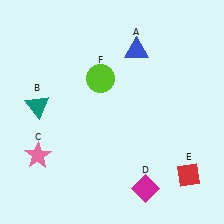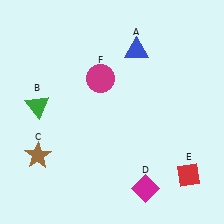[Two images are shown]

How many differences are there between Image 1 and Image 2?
There are 3 differences between the two images.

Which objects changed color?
B changed from teal to green. C changed from pink to brown. F changed from lime to magenta.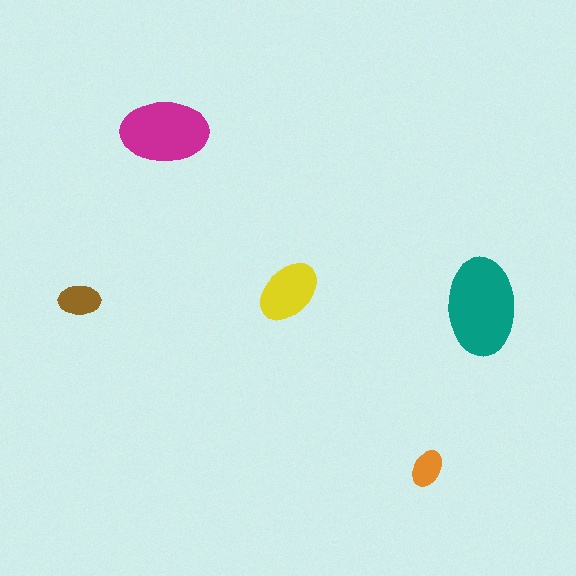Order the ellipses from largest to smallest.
the teal one, the magenta one, the yellow one, the brown one, the orange one.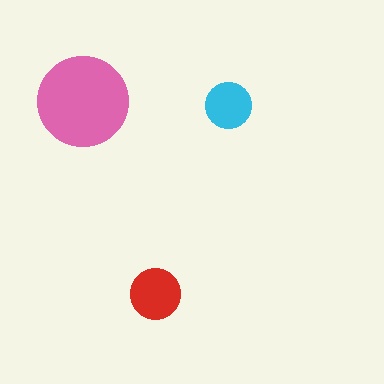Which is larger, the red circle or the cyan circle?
The red one.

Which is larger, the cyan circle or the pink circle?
The pink one.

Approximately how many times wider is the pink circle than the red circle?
About 2 times wider.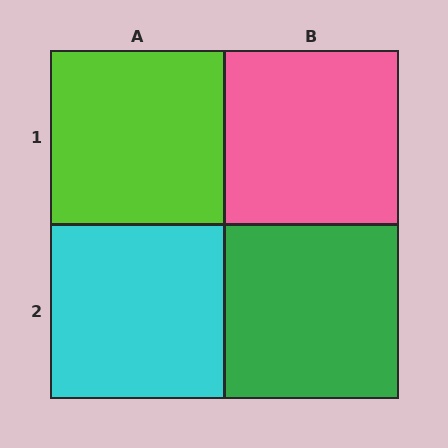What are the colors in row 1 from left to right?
Lime, pink.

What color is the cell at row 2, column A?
Cyan.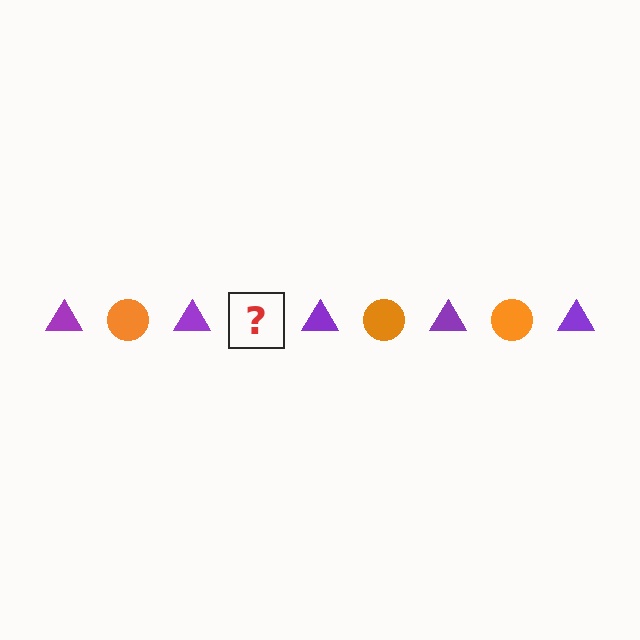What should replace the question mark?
The question mark should be replaced with an orange circle.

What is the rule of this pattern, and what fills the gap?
The rule is that the pattern alternates between purple triangle and orange circle. The gap should be filled with an orange circle.